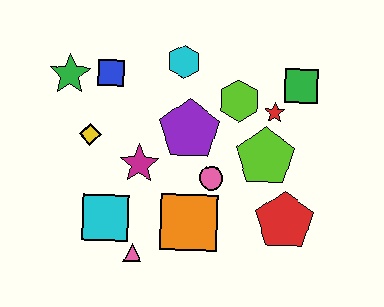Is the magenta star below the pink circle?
No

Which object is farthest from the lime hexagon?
The pink triangle is farthest from the lime hexagon.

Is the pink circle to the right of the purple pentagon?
Yes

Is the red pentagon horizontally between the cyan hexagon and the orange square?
No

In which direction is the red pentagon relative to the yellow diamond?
The red pentagon is to the right of the yellow diamond.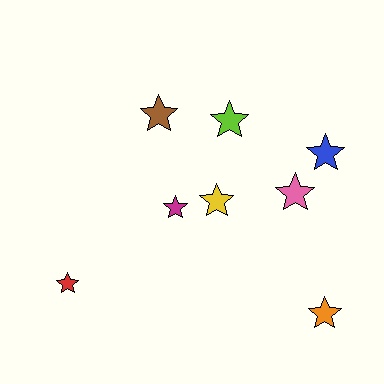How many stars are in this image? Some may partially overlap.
There are 8 stars.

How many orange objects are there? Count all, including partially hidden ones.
There is 1 orange object.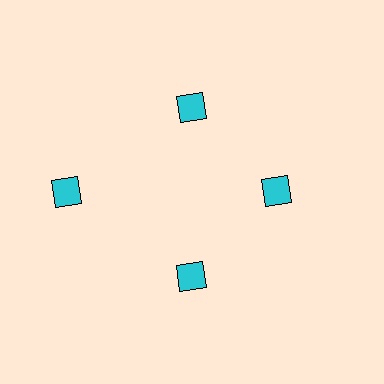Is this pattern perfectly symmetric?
No. The 4 cyan diamonds are arranged in a ring, but one element near the 9 o'clock position is pushed outward from the center, breaking the 4-fold rotational symmetry.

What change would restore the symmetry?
The symmetry would be restored by moving it inward, back onto the ring so that all 4 diamonds sit at equal angles and equal distance from the center.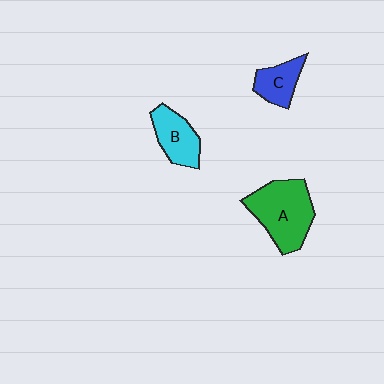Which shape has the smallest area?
Shape C (blue).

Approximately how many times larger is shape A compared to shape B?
Approximately 1.7 times.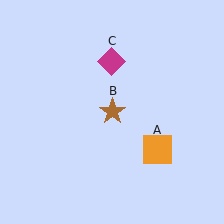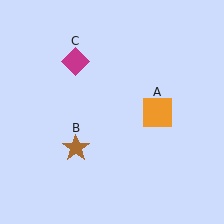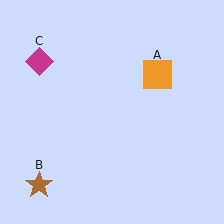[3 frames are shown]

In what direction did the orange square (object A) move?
The orange square (object A) moved up.